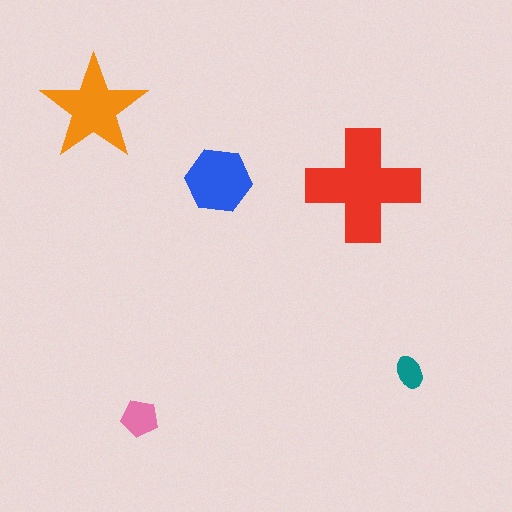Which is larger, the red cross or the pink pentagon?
The red cross.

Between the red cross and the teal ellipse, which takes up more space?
The red cross.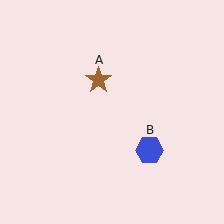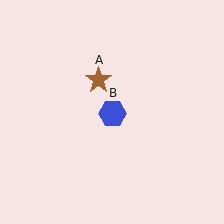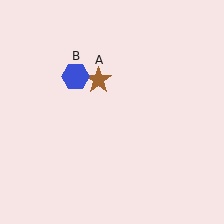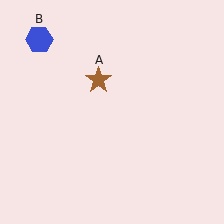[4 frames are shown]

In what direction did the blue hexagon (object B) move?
The blue hexagon (object B) moved up and to the left.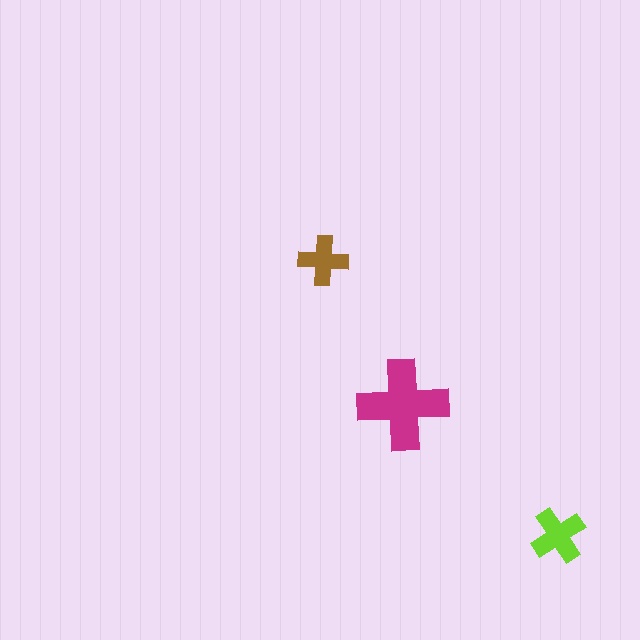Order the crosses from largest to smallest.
the magenta one, the lime one, the brown one.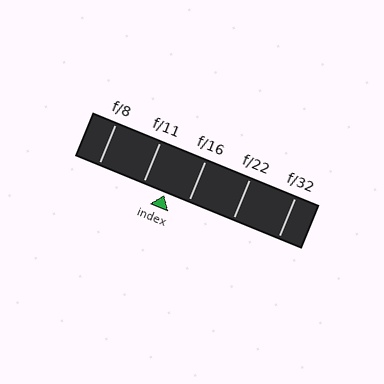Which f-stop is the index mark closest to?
The index mark is closest to f/11.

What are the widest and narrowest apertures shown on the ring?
The widest aperture shown is f/8 and the narrowest is f/32.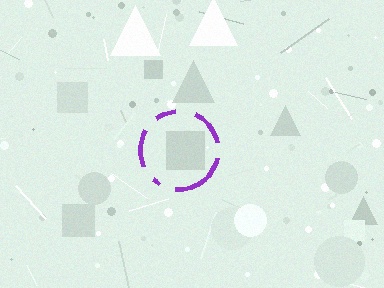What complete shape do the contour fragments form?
The contour fragments form a circle.